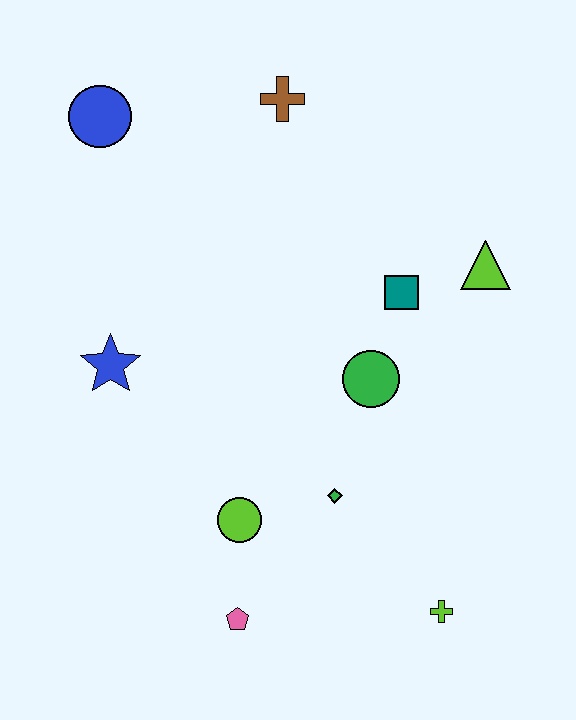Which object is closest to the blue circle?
The brown cross is closest to the blue circle.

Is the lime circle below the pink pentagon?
No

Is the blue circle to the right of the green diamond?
No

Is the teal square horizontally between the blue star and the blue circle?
No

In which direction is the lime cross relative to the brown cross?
The lime cross is below the brown cross.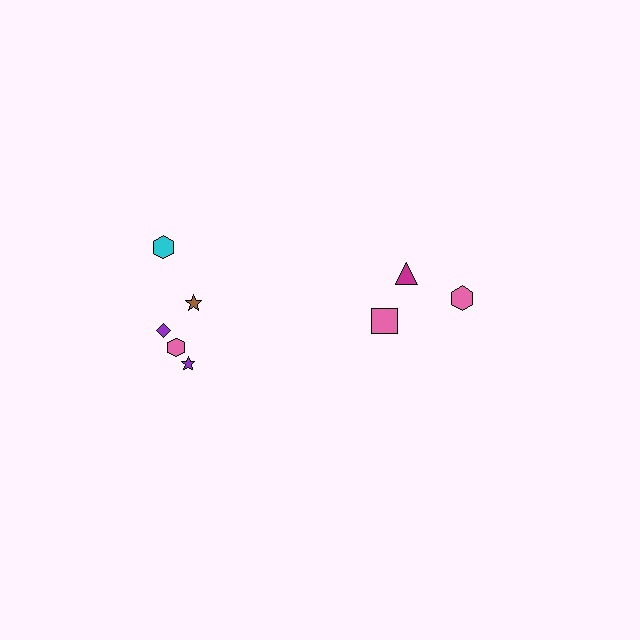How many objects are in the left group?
There are 5 objects.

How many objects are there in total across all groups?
There are 8 objects.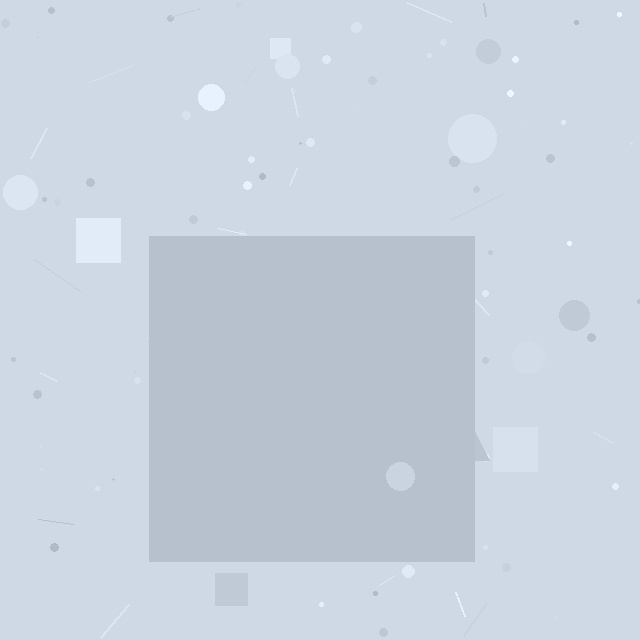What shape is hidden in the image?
A square is hidden in the image.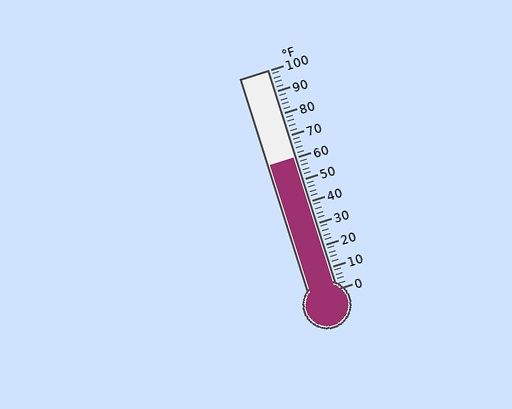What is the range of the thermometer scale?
The thermometer scale ranges from 0°F to 100°F.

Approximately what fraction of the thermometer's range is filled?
The thermometer is filled to approximately 60% of its range.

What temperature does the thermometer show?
The thermometer shows approximately 60°F.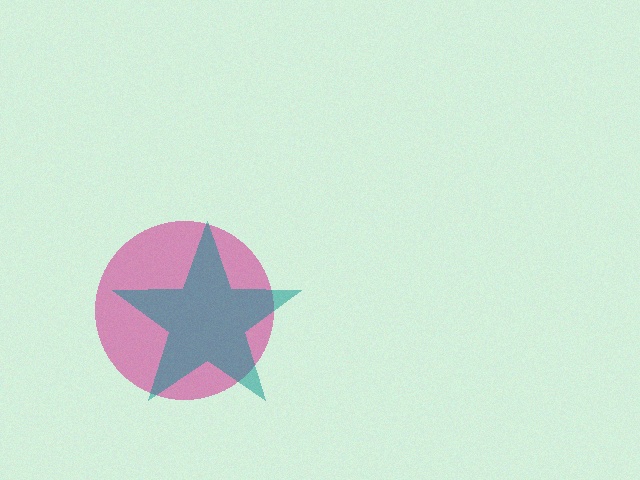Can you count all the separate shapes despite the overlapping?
Yes, there are 2 separate shapes.